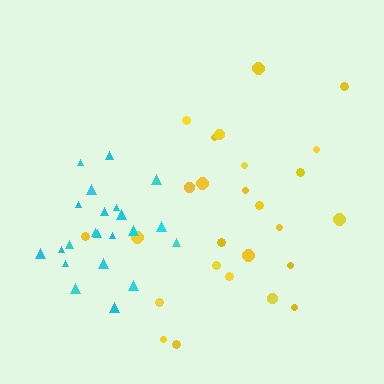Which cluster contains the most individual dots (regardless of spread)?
Yellow (26).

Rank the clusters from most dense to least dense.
cyan, yellow.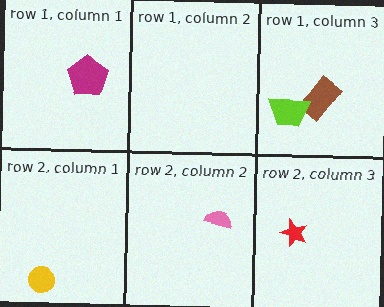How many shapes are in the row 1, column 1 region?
1.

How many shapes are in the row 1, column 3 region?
2.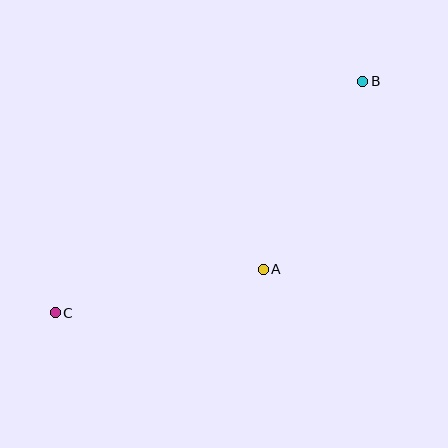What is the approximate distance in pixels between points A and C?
The distance between A and C is approximately 213 pixels.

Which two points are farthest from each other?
Points B and C are farthest from each other.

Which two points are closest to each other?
Points A and B are closest to each other.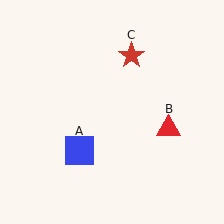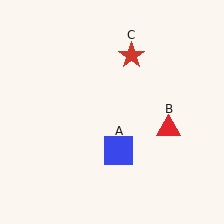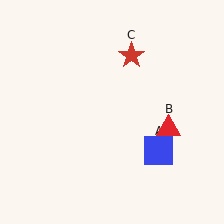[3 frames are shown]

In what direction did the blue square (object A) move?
The blue square (object A) moved right.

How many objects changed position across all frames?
1 object changed position: blue square (object A).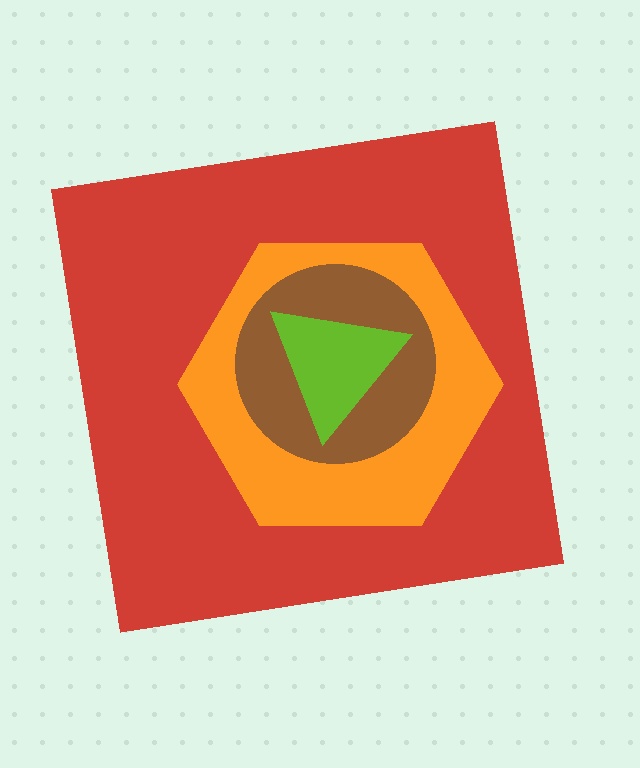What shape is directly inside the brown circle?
The lime triangle.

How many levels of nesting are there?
4.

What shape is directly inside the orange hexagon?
The brown circle.